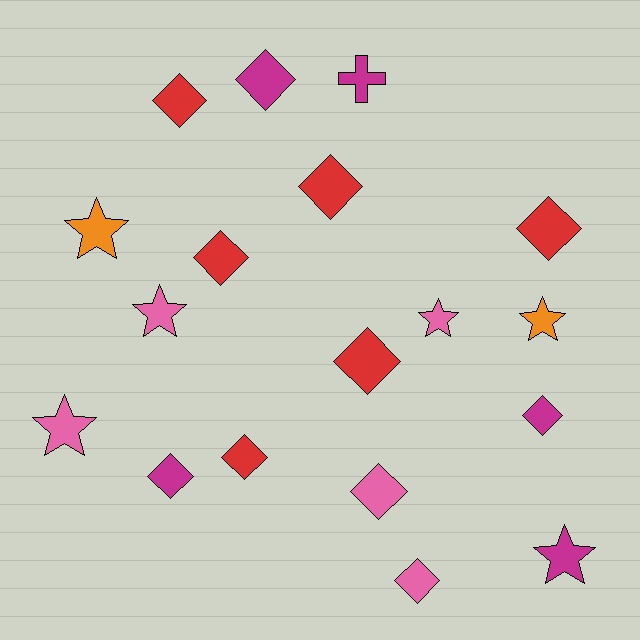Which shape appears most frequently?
Diamond, with 11 objects.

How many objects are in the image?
There are 18 objects.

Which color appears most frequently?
Red, with 6 objects.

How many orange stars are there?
There are 2 orange stars.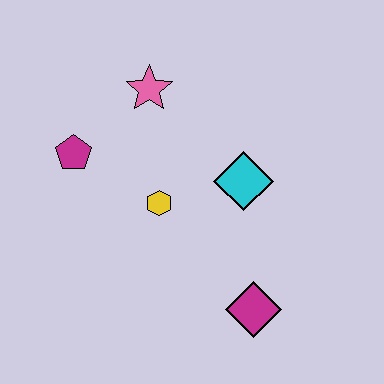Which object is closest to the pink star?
The magenta pentagon is closest to the pink star.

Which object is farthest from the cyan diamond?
The magenta pentagon is farthest from the cyan diamond.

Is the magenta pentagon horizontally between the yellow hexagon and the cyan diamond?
No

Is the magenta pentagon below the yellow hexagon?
No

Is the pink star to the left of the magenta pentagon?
No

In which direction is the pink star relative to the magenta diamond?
The pink star is above the magenta diamond.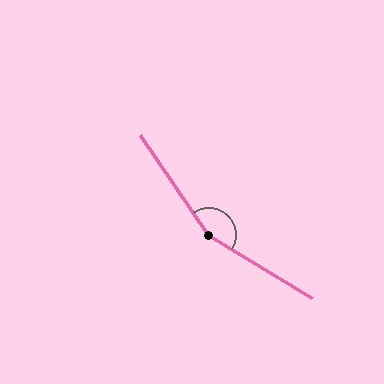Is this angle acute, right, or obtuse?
It is obtuse.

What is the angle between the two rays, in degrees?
Approximately 156 degrees.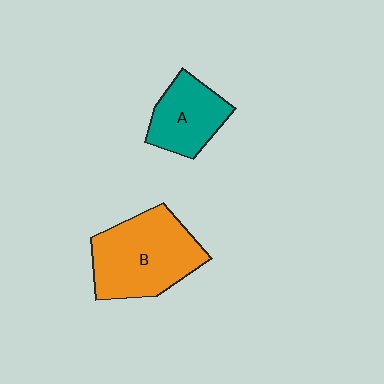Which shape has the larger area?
Shape B (orange).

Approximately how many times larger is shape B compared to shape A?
Approximately 1.7 times.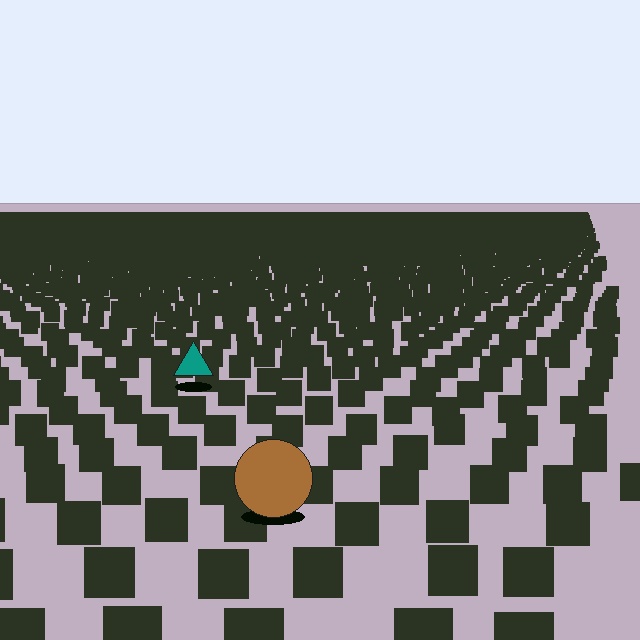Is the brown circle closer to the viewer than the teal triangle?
Yes. The brown circle is closer — you can tell from the texture gradient: the ground texture is coarser near it.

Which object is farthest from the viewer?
The teal triangle is farthest from the viewer. It appears smaller and the ground texture around it is denser.